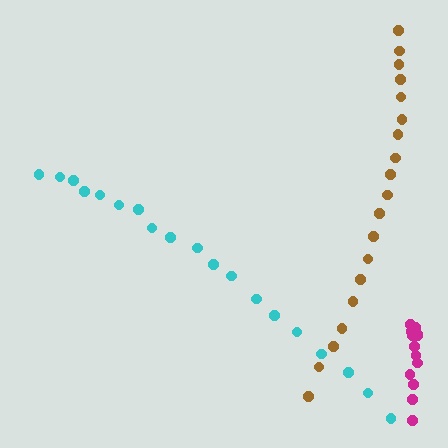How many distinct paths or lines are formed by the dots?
There are 3 distinct paths.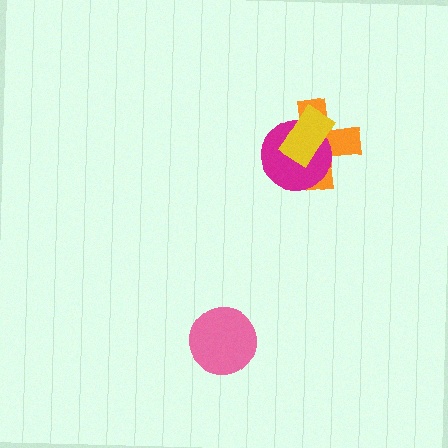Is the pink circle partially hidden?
No, no other shape covers it.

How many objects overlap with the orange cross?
2 objects overlap with the orange cross.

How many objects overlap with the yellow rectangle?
2 objects overlap with the yellow rectangle.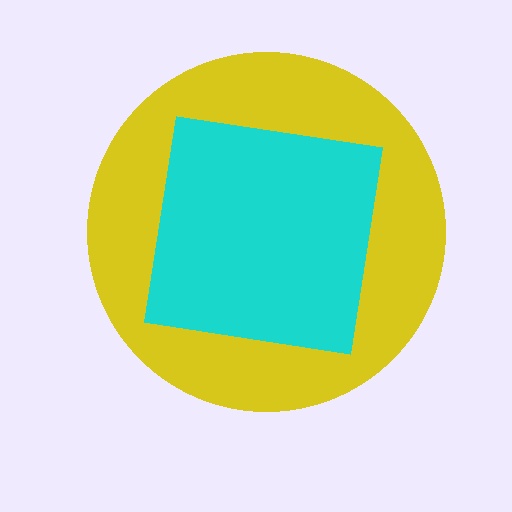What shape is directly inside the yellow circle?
The cyan square.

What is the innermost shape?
The cyan square.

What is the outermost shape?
The yellow circle.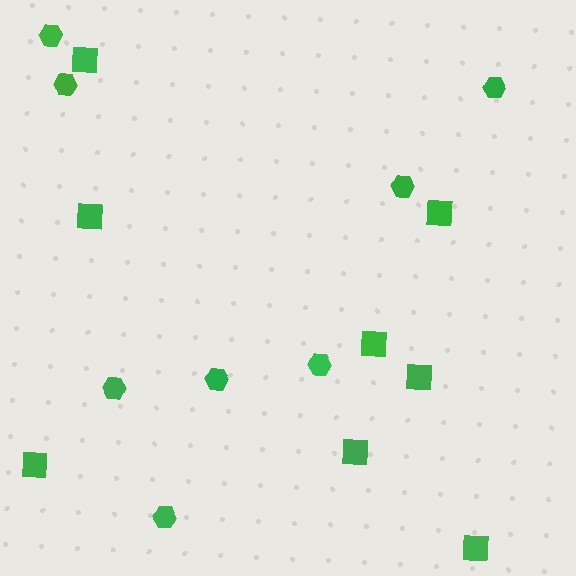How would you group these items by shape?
There are 2 groups: one group of hexagons (8) and one group of squares (8).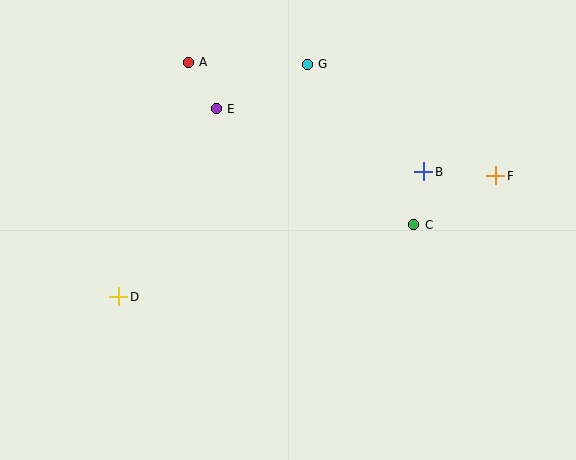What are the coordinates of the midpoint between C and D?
The midpoint between C and D is at (266, 261).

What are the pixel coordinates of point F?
Point F is at (496, 176).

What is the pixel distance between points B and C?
The distance between B and C is 54 pixels.